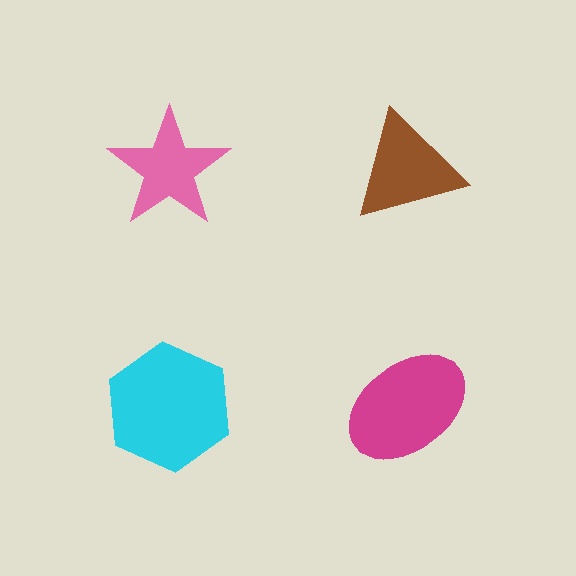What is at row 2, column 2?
A magenta ellipse.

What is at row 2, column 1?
A cyan hexagon.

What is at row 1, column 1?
A pink star.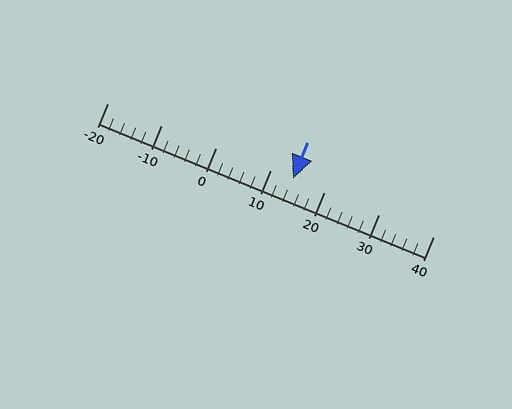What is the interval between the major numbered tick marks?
The major tick marks are spaced 10 units apart.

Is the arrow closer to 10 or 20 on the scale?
The arrow is closer to 10.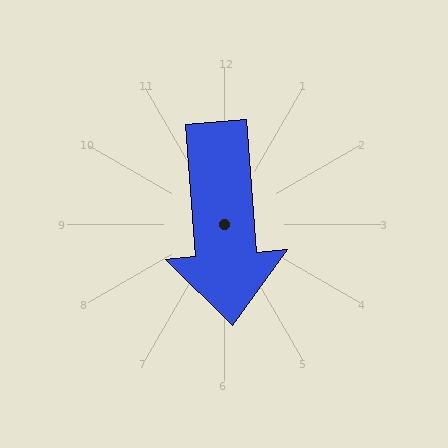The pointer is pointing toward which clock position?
Roughly 6 o'clock.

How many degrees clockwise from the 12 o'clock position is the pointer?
Approximately 175 degrees.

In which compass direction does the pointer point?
South.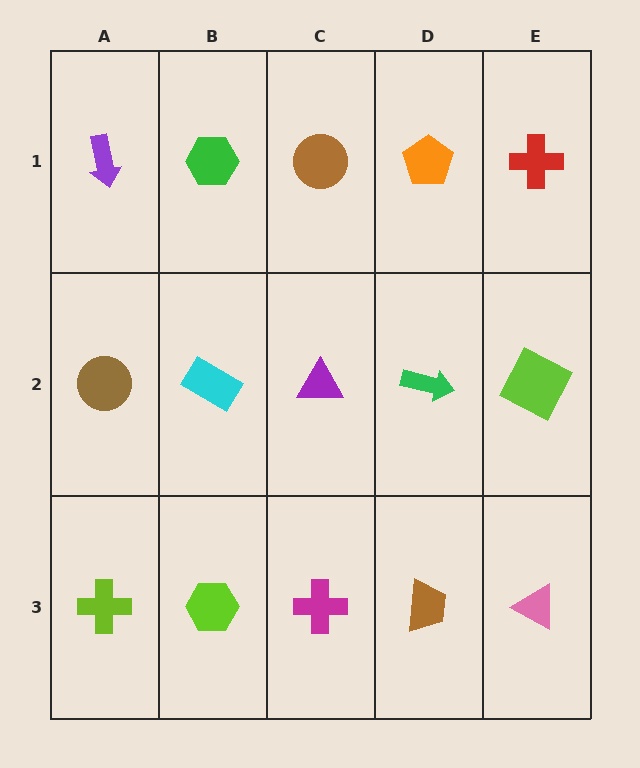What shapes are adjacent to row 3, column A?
A brown circle (row 2, column A), a lime hexagon (row 3, column B).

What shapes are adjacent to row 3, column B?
A cyan rectangle (row 2, column B), a lime cross (row 3, column A), a magenta cross (row 3, column C).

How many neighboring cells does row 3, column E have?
2.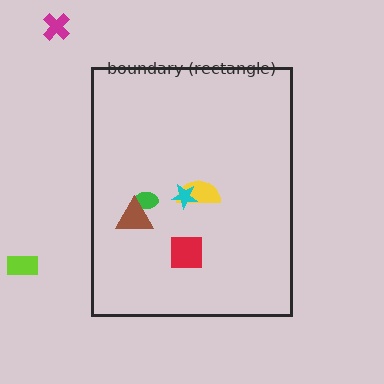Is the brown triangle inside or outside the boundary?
Inside.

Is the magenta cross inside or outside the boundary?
Outside.